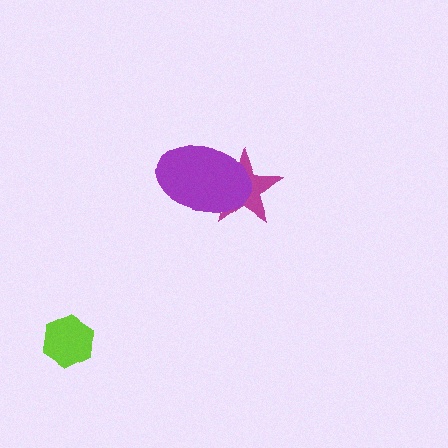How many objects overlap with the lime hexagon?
0 objects overlap with the lime hexagon.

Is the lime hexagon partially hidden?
No, no other shape covers it.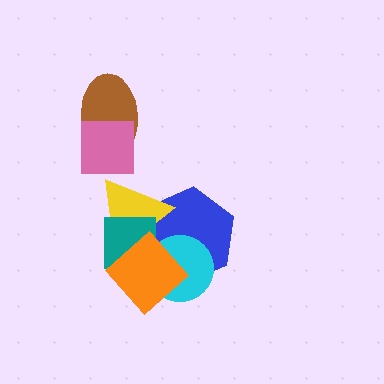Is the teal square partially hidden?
Yes, it is partially covered by another shape.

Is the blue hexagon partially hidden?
Yes, it is partially covered by another shape.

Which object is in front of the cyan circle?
The orange diamond is in front of the cyan circle.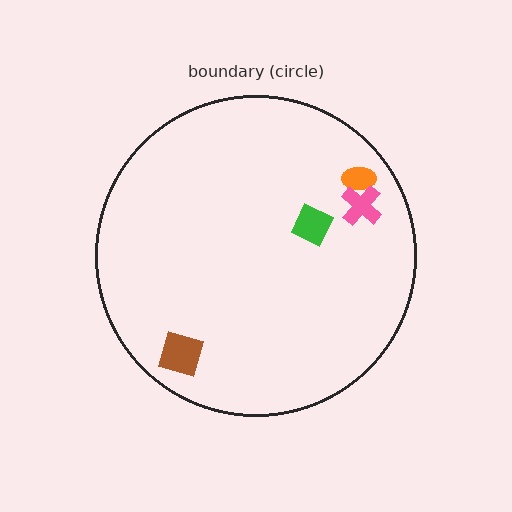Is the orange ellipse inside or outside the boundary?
Inside.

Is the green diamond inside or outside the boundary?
Inside.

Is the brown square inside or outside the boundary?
Inside.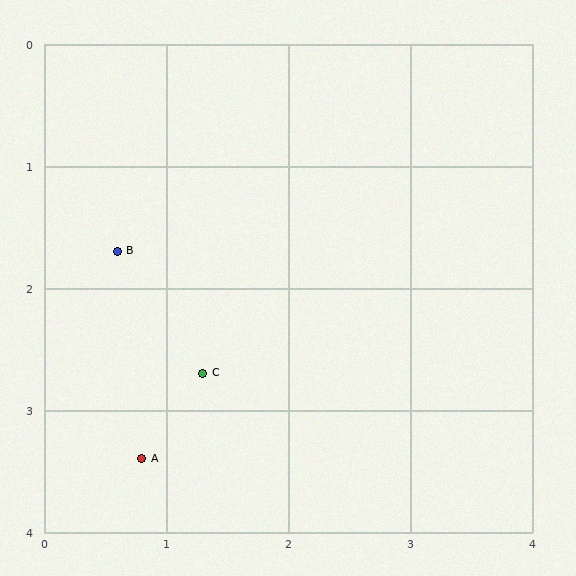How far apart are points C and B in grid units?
Points C and B are about 1.2 grid units apart.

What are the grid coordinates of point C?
Point C is at approximately (1.3, 2.7).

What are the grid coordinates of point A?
Point A is at approximately (0.8, 3.4).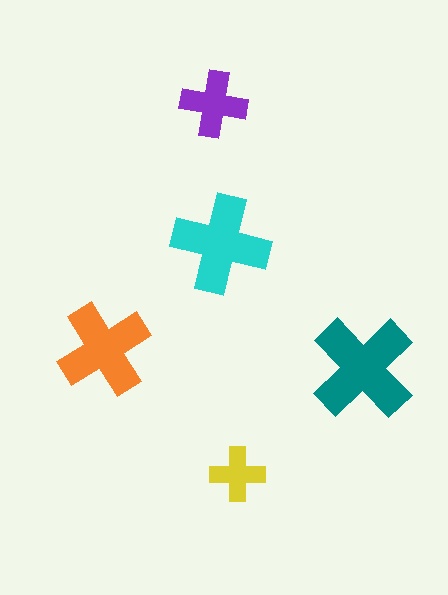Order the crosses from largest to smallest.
the teal one, the cyan one, the orange one, the purple one, the yellow one.